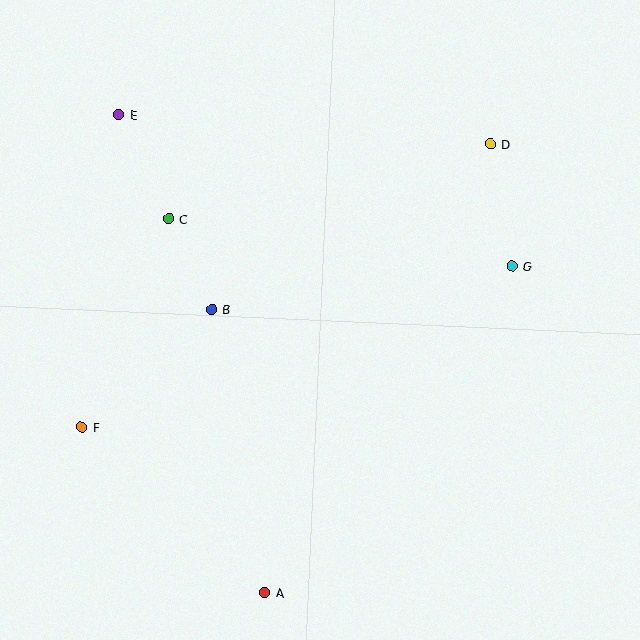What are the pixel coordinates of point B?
Point B is at (212, 309).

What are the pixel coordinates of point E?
Point E is at (118, 115).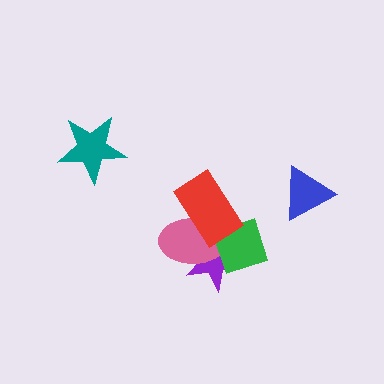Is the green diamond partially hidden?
Yes, it is partially covered by another shape.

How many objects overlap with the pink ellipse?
3 objects overlap with the pink ellipse.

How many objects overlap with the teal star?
0 objects overlap with the teal star.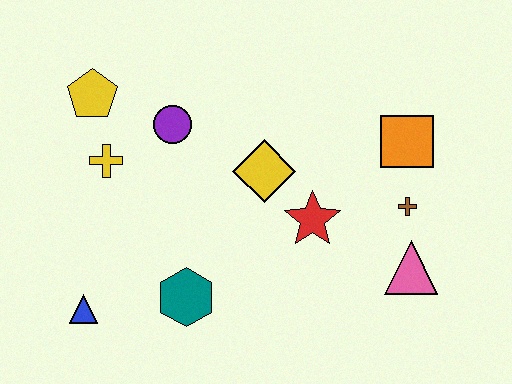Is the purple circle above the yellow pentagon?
No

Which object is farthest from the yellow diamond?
The blue triangle is farthest from the yellow diamond.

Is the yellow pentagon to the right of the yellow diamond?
No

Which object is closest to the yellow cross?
The yellow pentagon is closest to the yellow cross.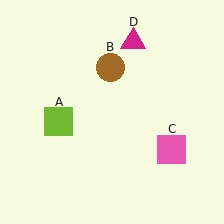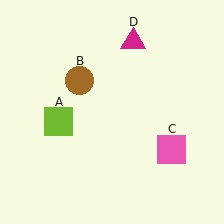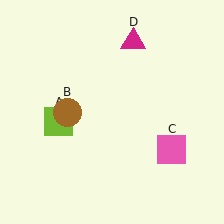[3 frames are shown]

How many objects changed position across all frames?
1 object changed position: brown circle (object B).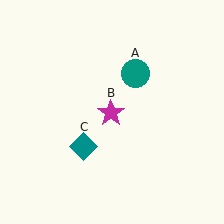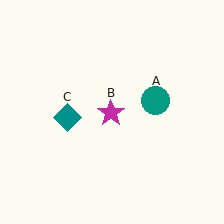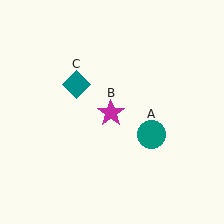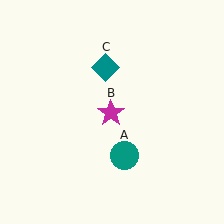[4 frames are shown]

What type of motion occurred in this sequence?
The teal circle (object A), teal diamond (object C) rotated clockwise around the center of the scene.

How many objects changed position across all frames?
2 objects changed position: teal circle (object A), teal diamond (object C).